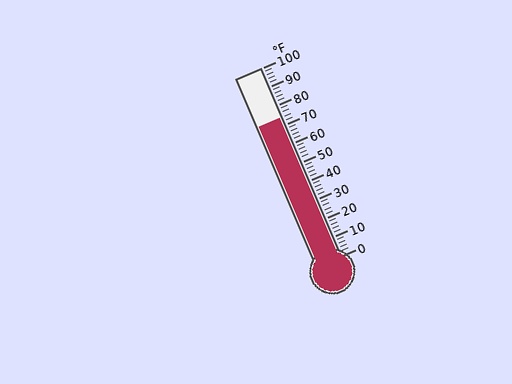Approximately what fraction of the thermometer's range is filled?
The thermometer is filled to approximately 75% of its range.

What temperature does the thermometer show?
The thermometer shows approximately 74°F.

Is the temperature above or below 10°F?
The temperature is above 10°F.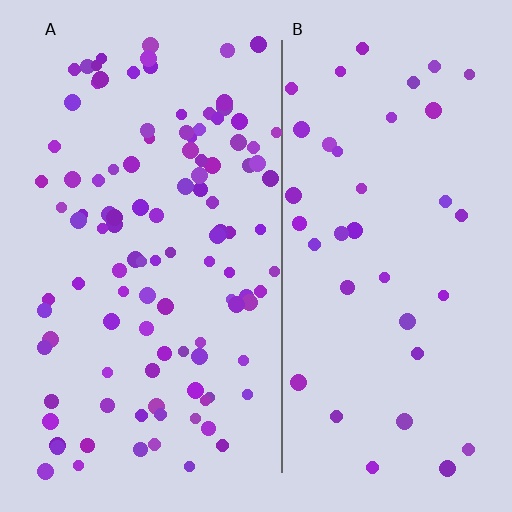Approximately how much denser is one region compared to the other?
Approximately 2.8× — region A over region B.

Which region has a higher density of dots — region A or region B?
A (the left).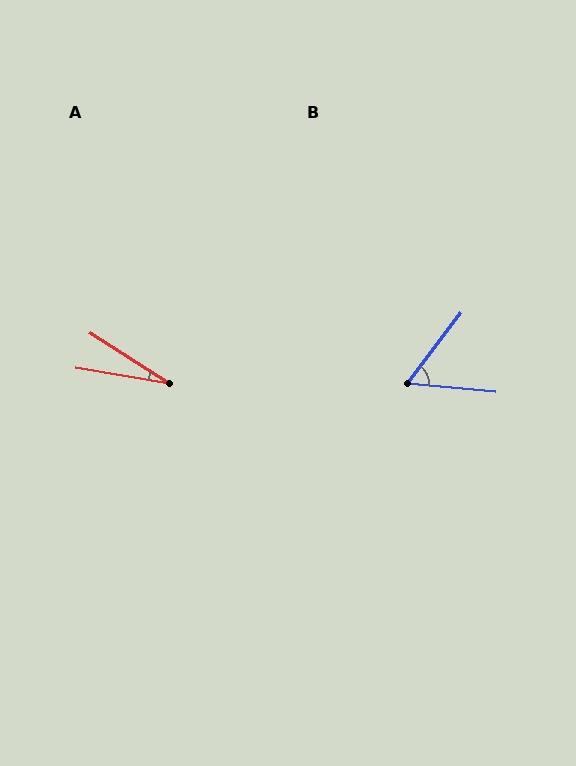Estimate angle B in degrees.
Approximately 58 degrees.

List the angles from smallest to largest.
A (23°), B (58°).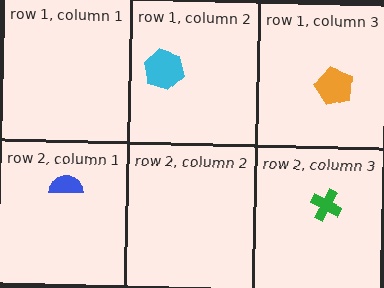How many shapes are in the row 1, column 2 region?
1.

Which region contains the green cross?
The row 2, column 3 region.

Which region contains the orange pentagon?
The row 1, column 3 region.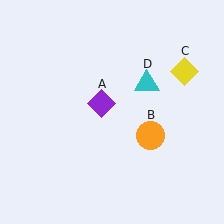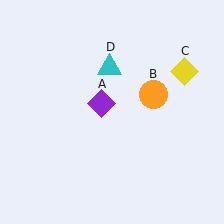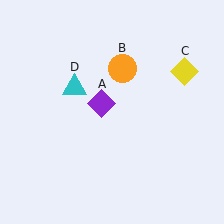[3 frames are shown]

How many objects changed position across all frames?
2 objects changed position: orange circle (object B), cyan triangle (object D).